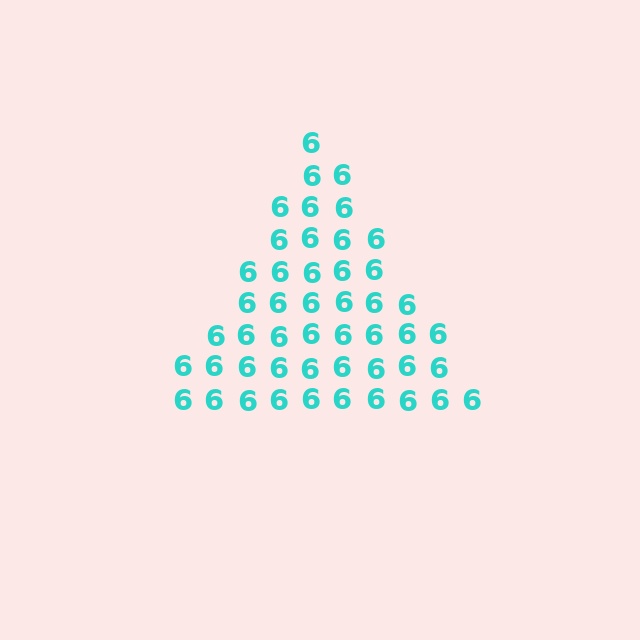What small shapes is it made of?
It is made of small digit 6's.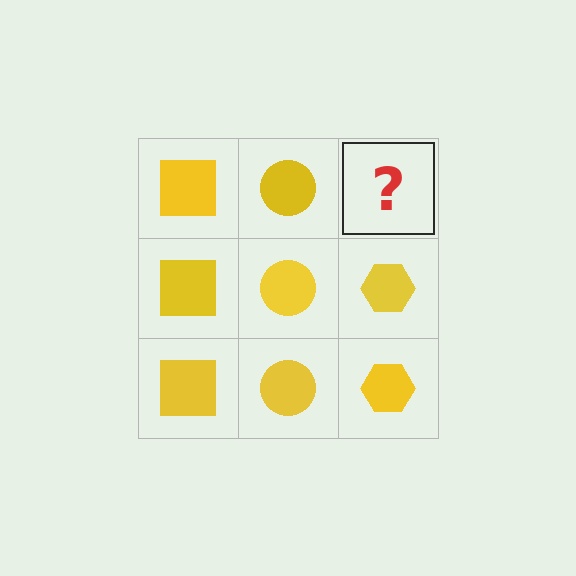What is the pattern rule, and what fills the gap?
The rule is that each column has a consistent shape. The gap should be filled with a yellow hexagon.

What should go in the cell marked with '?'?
The missing cell should contain a yellow hexagon.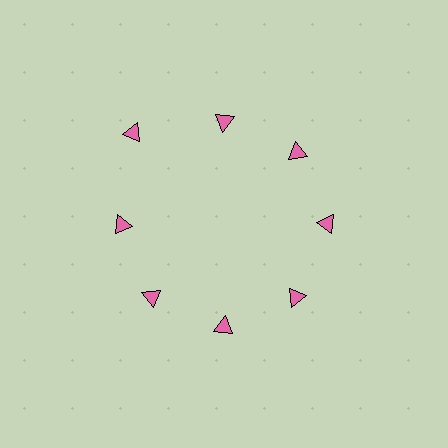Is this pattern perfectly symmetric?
No. The 8 pink triangles are arranged in a ring, but one element near the 10 o'clock position is pushed outward from the center, breaking the 8-fold rotational symmetry.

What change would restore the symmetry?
The symmetry would be restored by moving it inward, back onto the ring so that all 8 triangles sit at equal angles and equal distance from the center.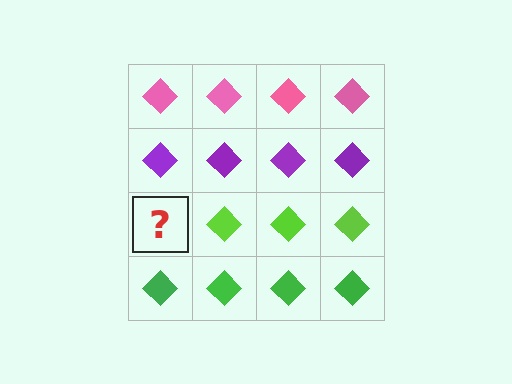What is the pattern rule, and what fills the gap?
The rule is that each row has a consistent color. The gap should be filled with a lime diamond.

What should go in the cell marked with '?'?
The missing cell should contain a lime diamond.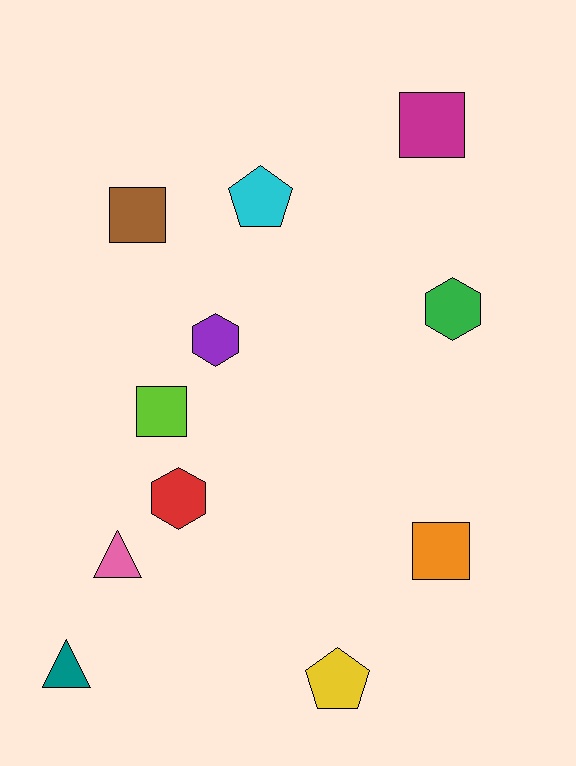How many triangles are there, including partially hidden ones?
There are 2 triangles.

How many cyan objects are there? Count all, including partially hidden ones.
There is 1 cyan object.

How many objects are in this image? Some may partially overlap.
There are 11 objects.